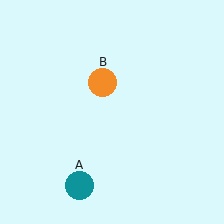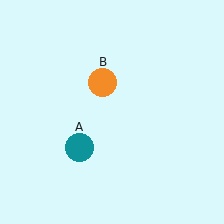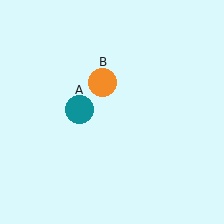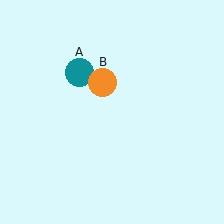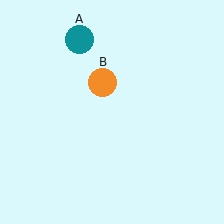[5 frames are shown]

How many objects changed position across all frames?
1 object changed position: teal circle (object A).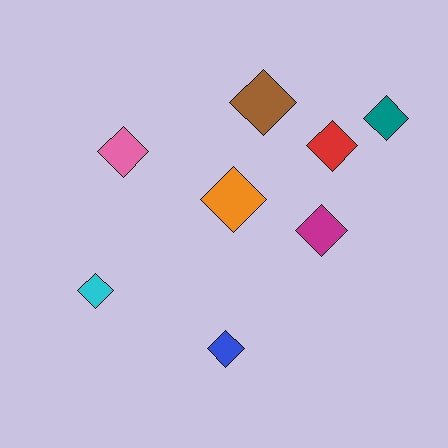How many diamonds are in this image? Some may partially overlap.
There are 8 diamonds.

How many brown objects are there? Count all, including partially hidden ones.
There is 1 brown object.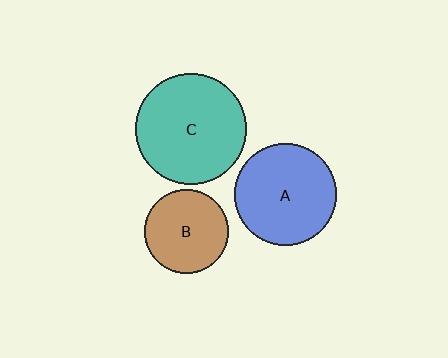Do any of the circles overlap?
No, none of the circles overlap.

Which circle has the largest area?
Circle C (teal).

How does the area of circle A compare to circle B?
Approximately 1.5 times.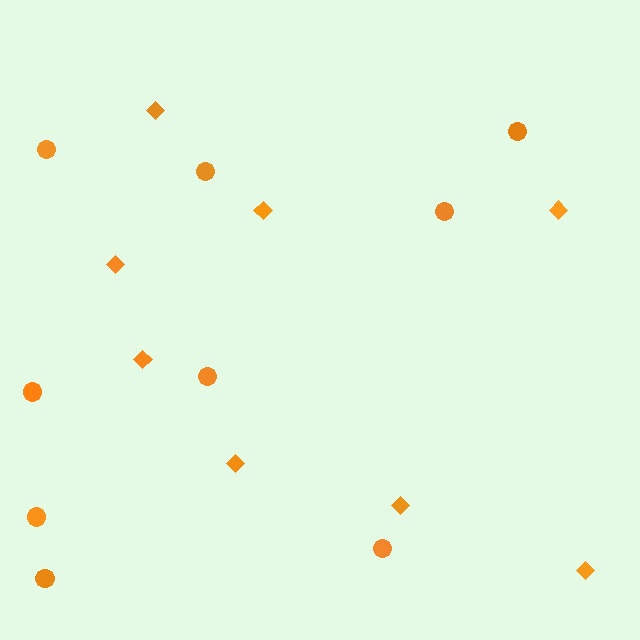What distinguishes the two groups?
There are 2 groups: one group of diamonds (8) and one group of circles (9).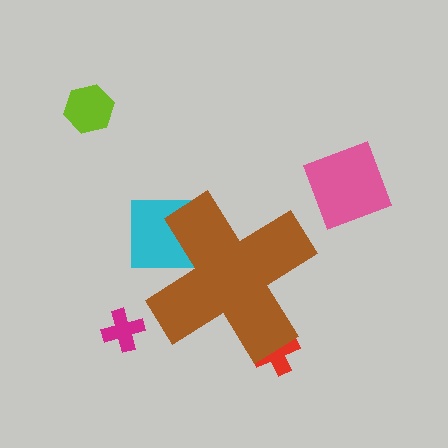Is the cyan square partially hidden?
Yes, the cyan square is partially hidden behind the brown cross.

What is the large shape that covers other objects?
A brown cross.